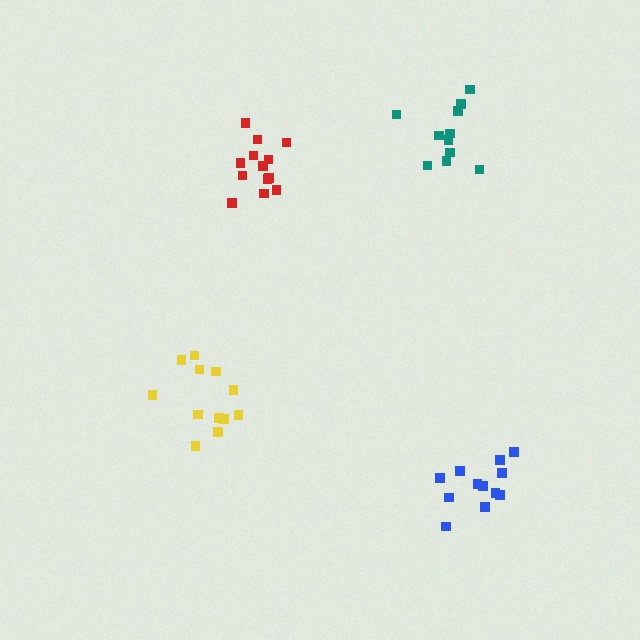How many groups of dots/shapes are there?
There are 4 groups.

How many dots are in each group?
Group 1: 12 dots, Group 2: 11 dots, Group 3: 13 dots, Group 4: 12 dots (48 total).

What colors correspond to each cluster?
The clusters are colored: blue, teal, red, yellow.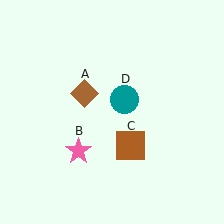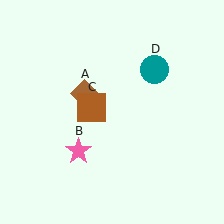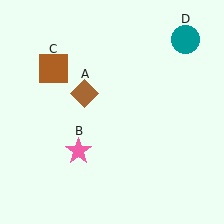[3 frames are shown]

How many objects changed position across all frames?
2 objects changed position: brown square (object C), teal circle (object D).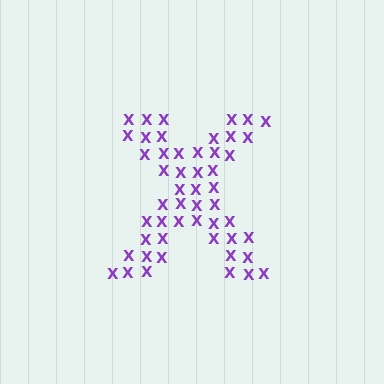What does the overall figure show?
The overall figure shows the letter X.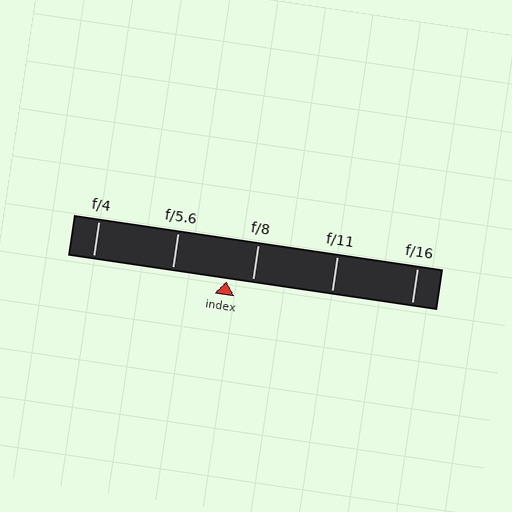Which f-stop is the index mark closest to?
The index mark is closest to f/8.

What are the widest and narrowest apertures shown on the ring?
The widest aperture shown is f/4 and the narrowest is f/16.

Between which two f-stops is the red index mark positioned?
The index mark is between f/5.6 and f/8.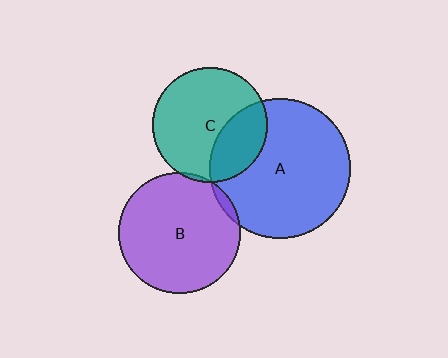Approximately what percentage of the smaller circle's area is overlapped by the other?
Approximately 5%.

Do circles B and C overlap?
Yes.